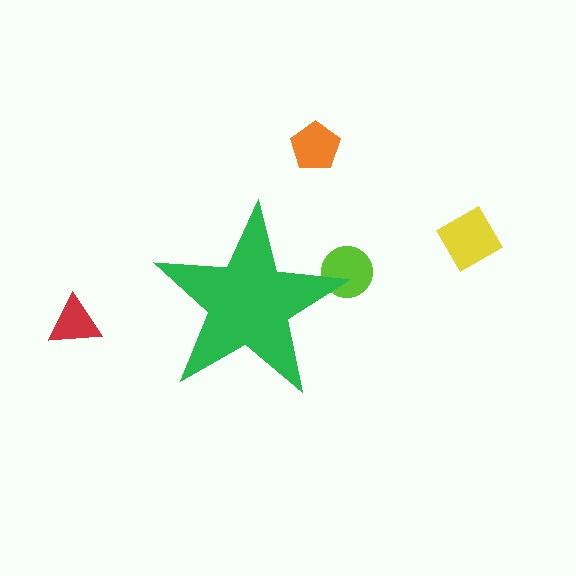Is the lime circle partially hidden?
Yes, the lime circle is partially hidden behind the green star.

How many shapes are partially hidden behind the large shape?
1 shape is partially hidden.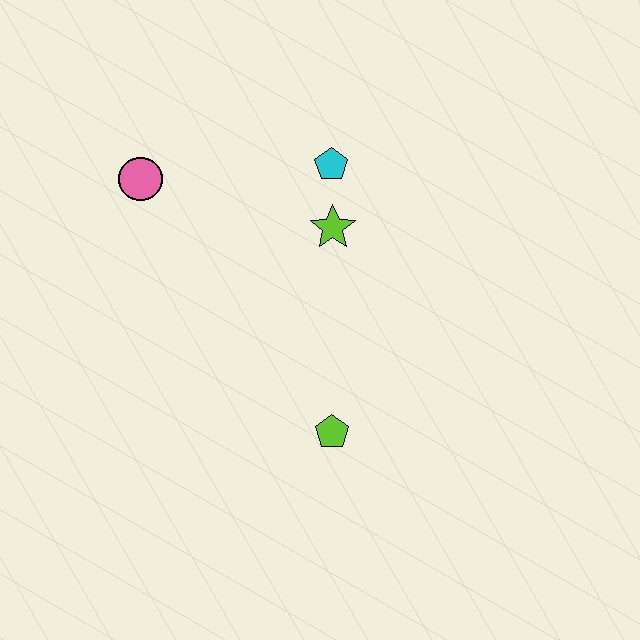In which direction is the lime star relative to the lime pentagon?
The lime star is above the lime pentagon.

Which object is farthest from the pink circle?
The lime pentagon is farthest from the pink circle.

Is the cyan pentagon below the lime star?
No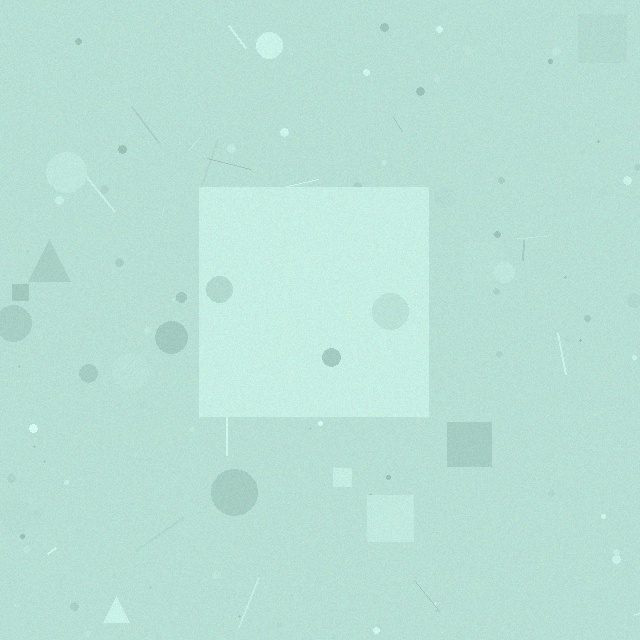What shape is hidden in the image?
A square is hidden in the image.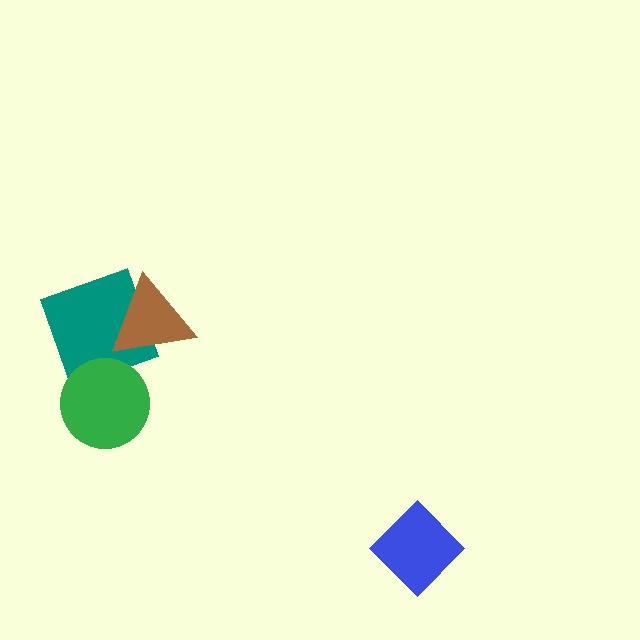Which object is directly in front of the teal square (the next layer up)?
The green circle is directly in front of the teal square.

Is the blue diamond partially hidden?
No, no other shape covers it.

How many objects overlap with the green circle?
1 object overlaps with the green circle.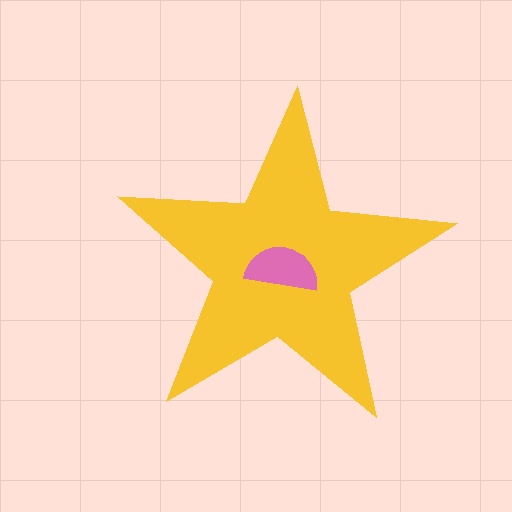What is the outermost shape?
The yellow star.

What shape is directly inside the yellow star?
The pink semicircle.